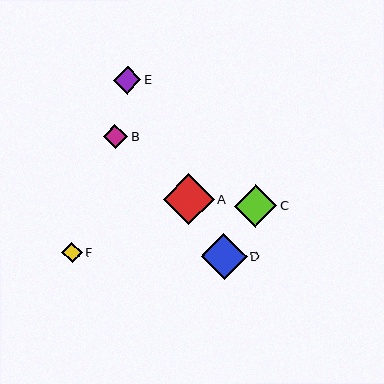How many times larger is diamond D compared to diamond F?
Diamond D is approximately 2.2 times the size of diamond F.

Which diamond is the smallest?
Diamond F is the smallest with a size of approximately 21 pixels.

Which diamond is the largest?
Diamond A is the largest with a size of approximately 51 pixels.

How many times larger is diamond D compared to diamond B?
Diamond D is approximately 1.9 times the size of diamond B.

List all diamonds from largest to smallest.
From largest to smallest: A, D, C, E, B, F.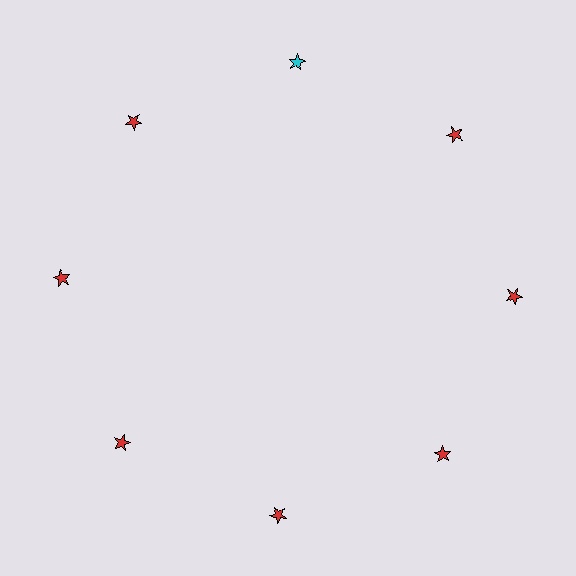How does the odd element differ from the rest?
It has a different color: cyan instead of red.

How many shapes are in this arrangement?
There are 8 shapes arranged in a ring pattern.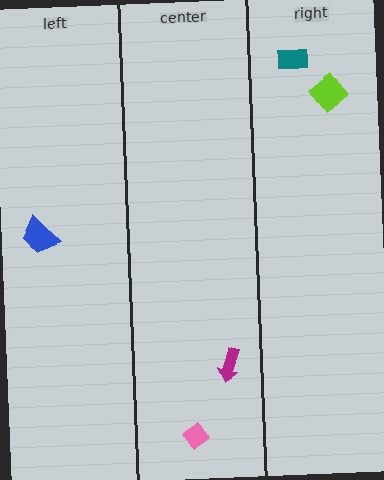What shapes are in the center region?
The magenta arrow, the pink diamond.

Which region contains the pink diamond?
The center region.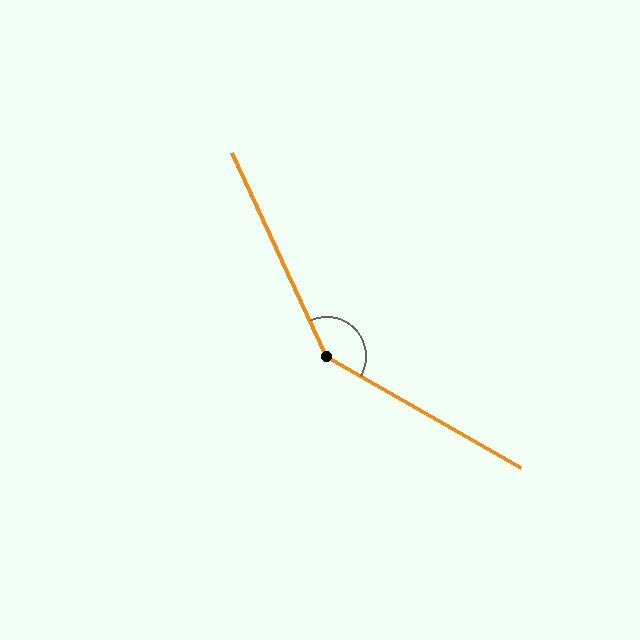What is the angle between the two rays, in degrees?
Approximately 145 degrees.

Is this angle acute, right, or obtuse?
It is obtuse.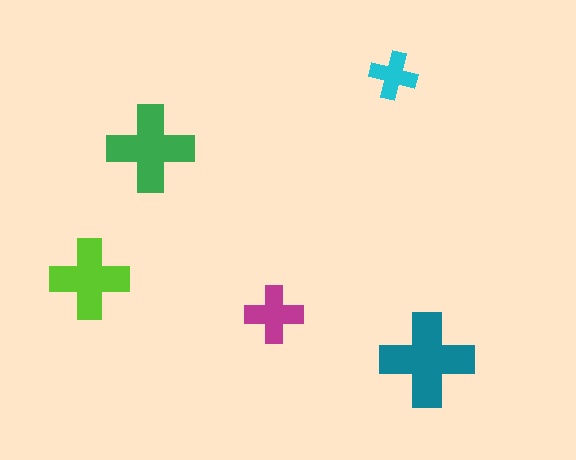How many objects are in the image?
There are 5 objects in the image.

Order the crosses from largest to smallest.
the teal one, the green one, the lime one, the magenta one, the cyan one.